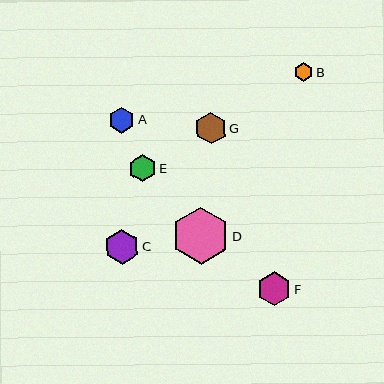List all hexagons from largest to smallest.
From largest to smallest: D, C, F, G, E, A, B.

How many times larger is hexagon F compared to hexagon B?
Hexagon F is approximately 1.8 times the size of hexagon B.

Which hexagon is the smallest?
Hexagon B is the smallest with a size of approximately 19 pixels.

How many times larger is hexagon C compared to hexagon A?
Hexagon C is approximately 1.4 times the size of hexagon A.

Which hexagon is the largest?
Hexagon D is the largest with a size of approximately 57 pixels.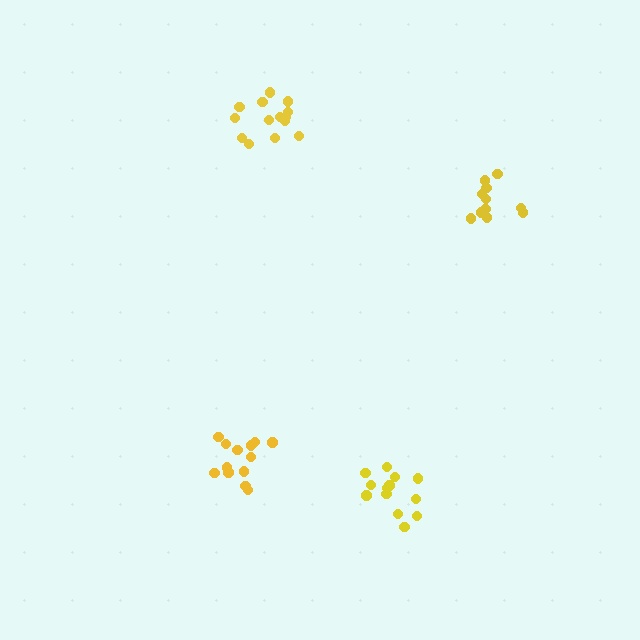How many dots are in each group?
Group 1: 13 dots, Group 2: 14 dots, Group 3: 12 dots, Group 4: 13 dots (52 total).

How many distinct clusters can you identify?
There are 4 distinct clusters.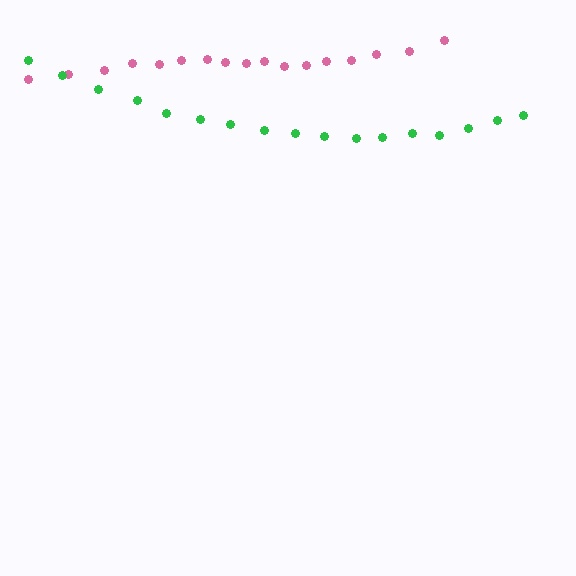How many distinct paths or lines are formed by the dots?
There are 2 distinct paths.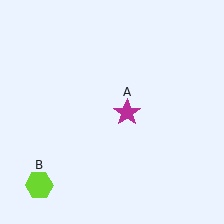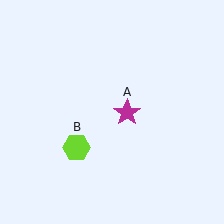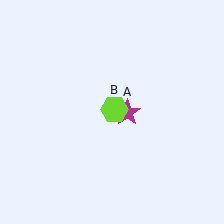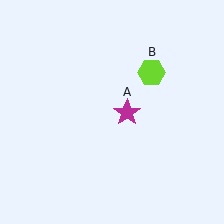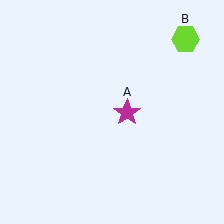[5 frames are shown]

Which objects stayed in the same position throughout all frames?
Magenta star (object A) remained stationary.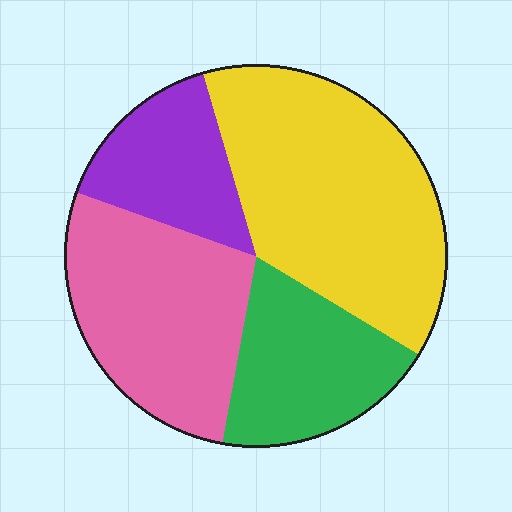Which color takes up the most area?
Yellow, at roughly 40%.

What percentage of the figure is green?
Green takes up between a sixth and a third of the figure.